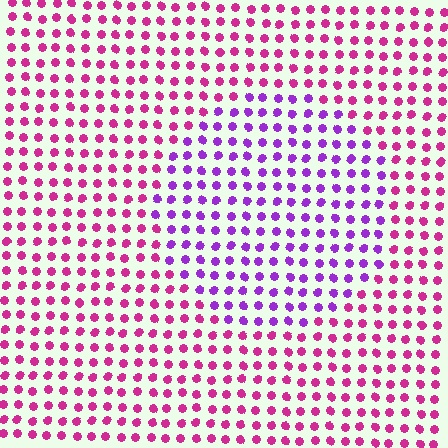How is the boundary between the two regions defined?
The boundary is defined purely by a slight shift in hue (about 41 degrees). Spacing, size, and orientation are identical on both sides.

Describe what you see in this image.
The image is filled with small magenta elements in a uniform arrangement. A circle-shaped region is visible where the elements are tinted to a slightly different hue, forming a subtle color boundary.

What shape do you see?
I see a circle.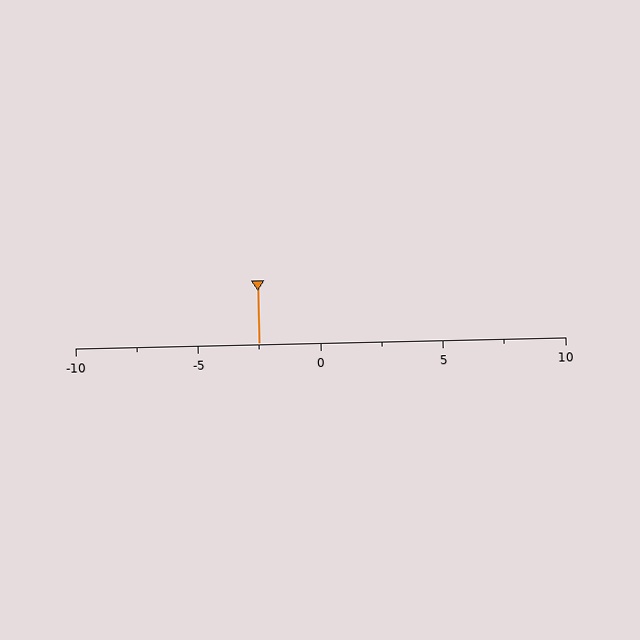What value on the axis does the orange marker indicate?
The marker indicates approximately -2.5.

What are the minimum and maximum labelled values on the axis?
The axis runs from -10 to 10.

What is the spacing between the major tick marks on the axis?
The major ticks are spaced 5 apart.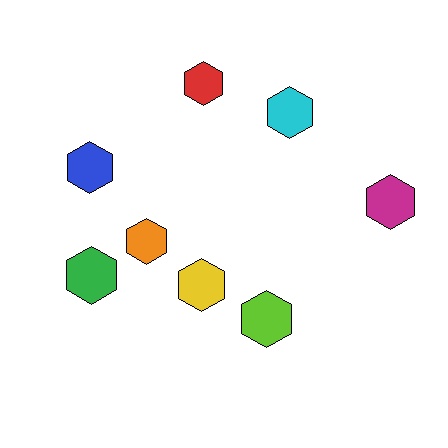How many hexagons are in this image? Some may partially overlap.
There are 8 hexagons.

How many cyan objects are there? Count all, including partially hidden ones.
There is 1 cyan object.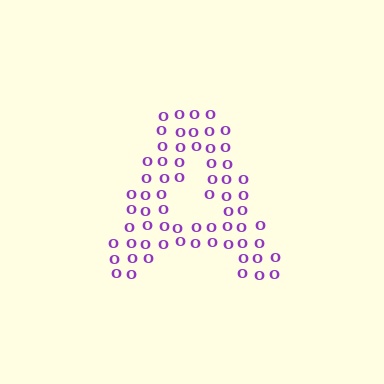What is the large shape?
The large shape is the letter A.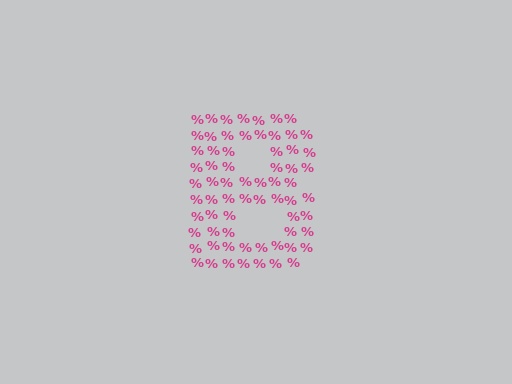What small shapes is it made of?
It is made of small percent signs.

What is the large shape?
The large shape is the letter B.